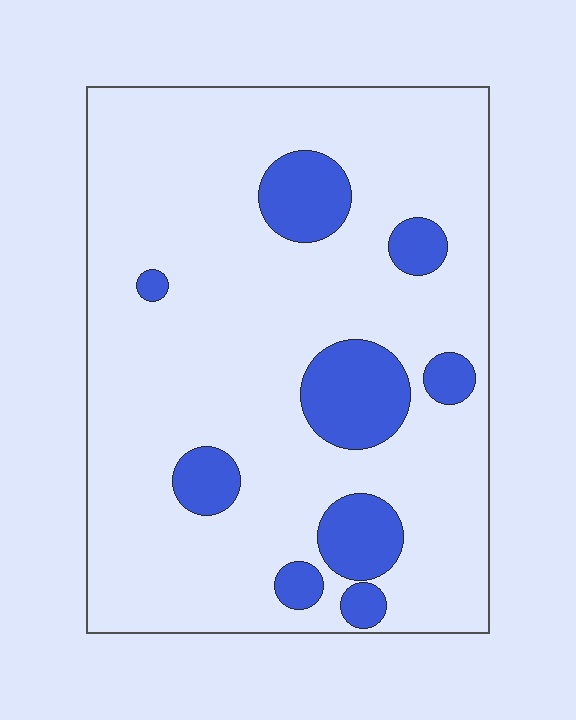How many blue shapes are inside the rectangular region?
9.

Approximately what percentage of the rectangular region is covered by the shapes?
Approximately 15%.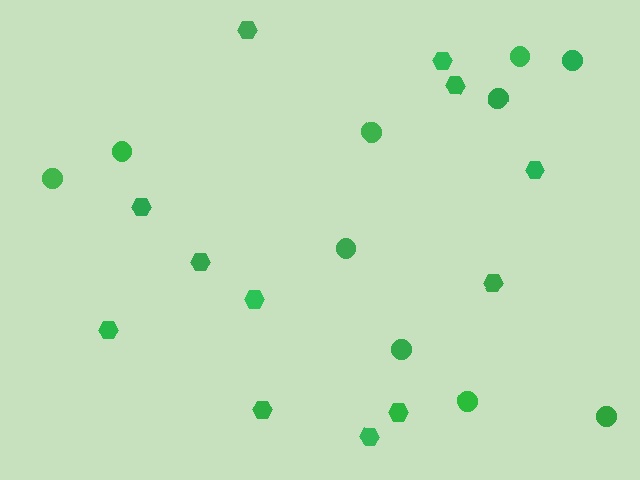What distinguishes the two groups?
There are 2 groups: one group of circles (10) and one group of hexagons (12).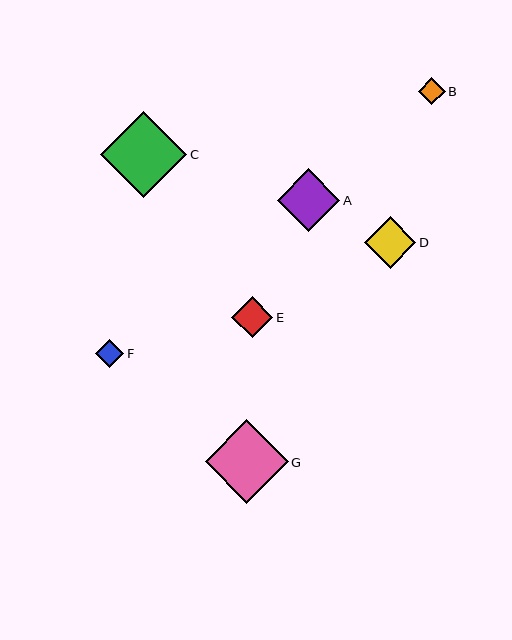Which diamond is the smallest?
Diamond B is the smallest with a size of approximately 27 pixels.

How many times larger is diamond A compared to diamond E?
Diamond A is approximately 1.5 times the size of diamond E.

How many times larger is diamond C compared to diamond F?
Diamond C is approximately 3.1 times the size of diamond F.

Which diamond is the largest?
Diamond C is the largest with a size of approximately 86 pixels.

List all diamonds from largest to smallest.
From largest to smallest: C, G, A, D, E, F, B.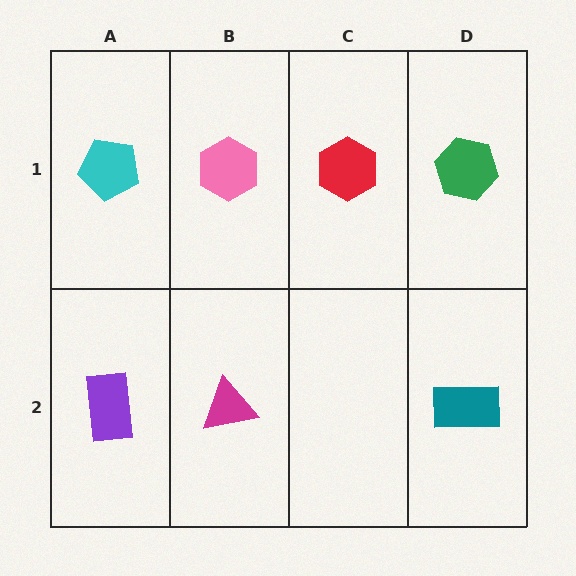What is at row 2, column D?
A teal rectangle.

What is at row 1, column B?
A pink hexagon.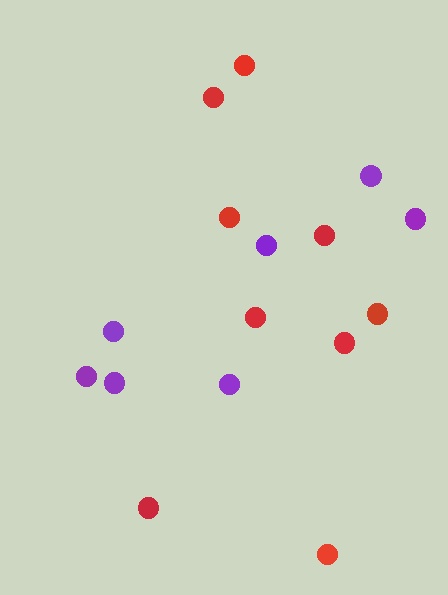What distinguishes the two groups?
There are 2 groups: one group of purple circles (7) and one group of red circles (9).